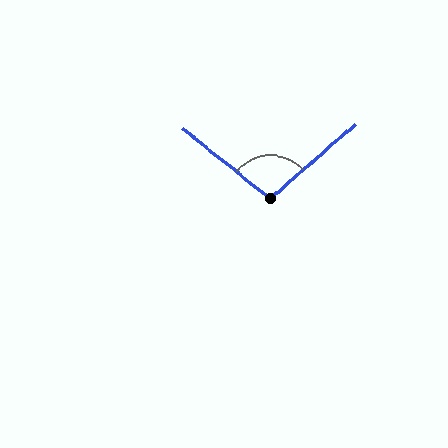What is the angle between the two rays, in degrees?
Approximately 100 degrees.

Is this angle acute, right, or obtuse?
It is obtuse.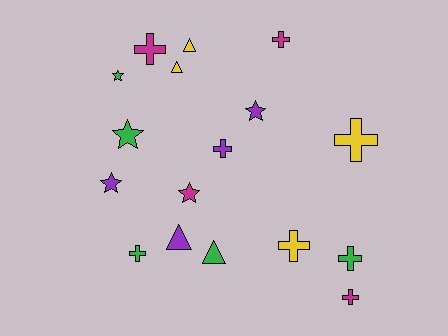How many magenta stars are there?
There is 1 magenta star.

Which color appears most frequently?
Green, with 5 objects.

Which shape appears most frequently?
Cross, with 8 objects.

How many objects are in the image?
There are 17 objects.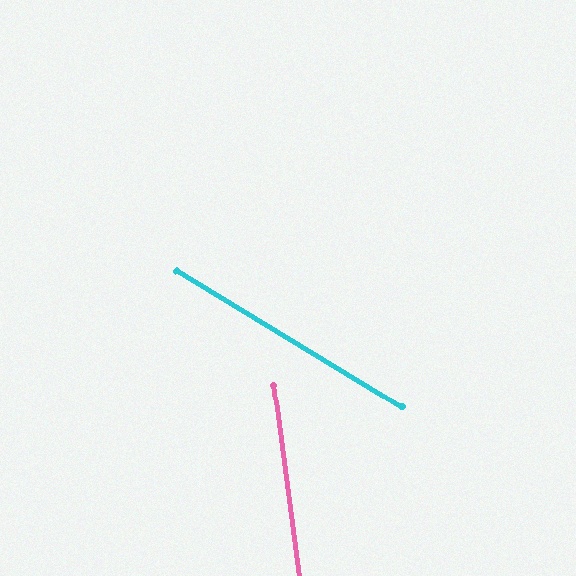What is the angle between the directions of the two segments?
Approximately 51 degrees.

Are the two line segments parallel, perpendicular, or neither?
Neither parallel nor perpendicular — they differ by about 51°.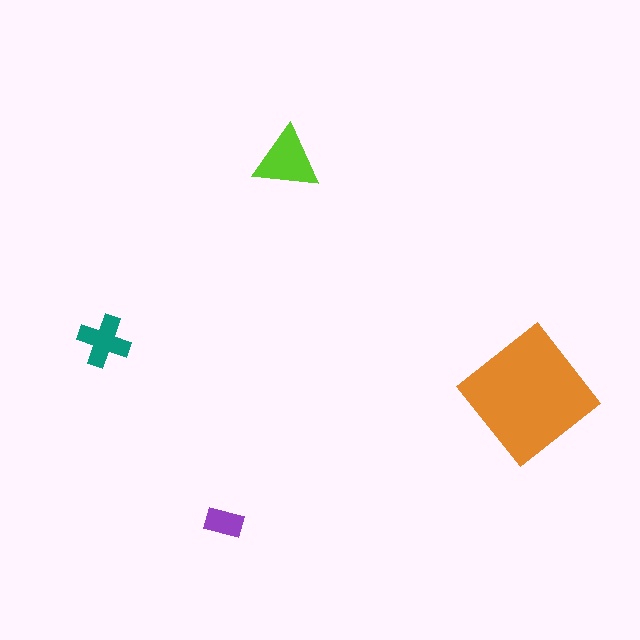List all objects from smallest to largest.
The purple rectangle, the teal cross, the lime triangle, the orange diamond.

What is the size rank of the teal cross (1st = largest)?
3rd.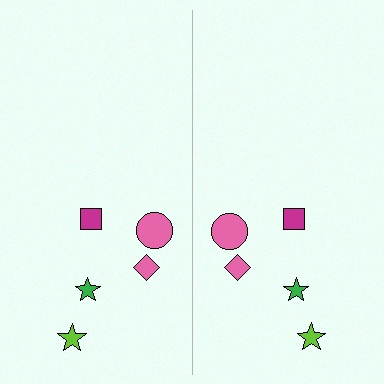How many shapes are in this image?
There are 10 shapes in this image.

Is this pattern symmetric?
Yes, this pattern has bilateral (reflection) symmetry.